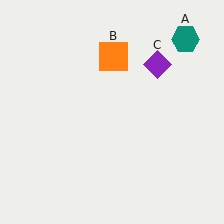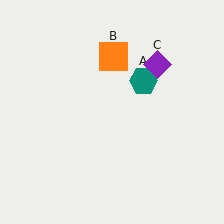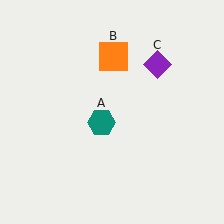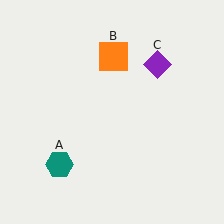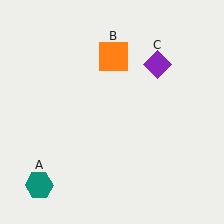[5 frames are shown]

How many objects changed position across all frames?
1 object changed position: teal hexagon (object A).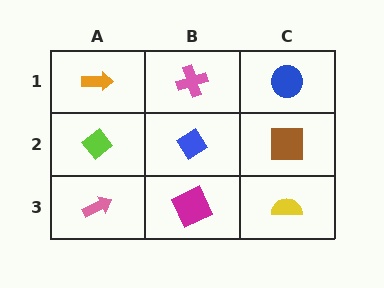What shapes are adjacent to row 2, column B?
A pink cross (row 1, column B), a magenta square (row 3, column B), a lime diamond (row 2, column A), a brown square (row 2, column C).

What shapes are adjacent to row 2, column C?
A blue circle (row 1, column C), a yellow semicircle (row 3, column C), a blue diamond (row 2, column B).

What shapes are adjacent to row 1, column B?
A blue diamond (row 2, column B), an orange arrow (row 1, column A), a blue circle (row 1, column C).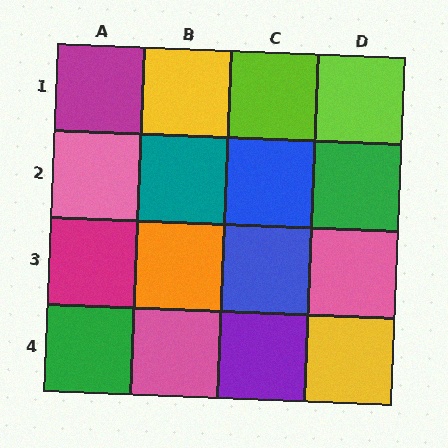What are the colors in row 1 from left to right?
Magenta, yellow, lime, lime.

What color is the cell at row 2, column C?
Blue.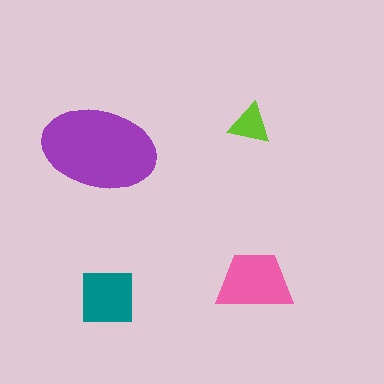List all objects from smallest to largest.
The lime triangle, the teal square, the pink trapezoid, the purple ellipse.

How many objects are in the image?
There are 4 objects in the image.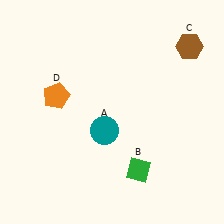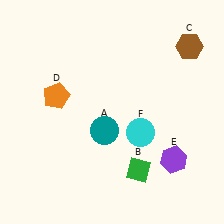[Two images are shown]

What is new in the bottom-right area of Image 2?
A purple hexagon (E) was added in the bottom-right area of Image 2.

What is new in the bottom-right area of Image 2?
A cyan circle (F) was added in the bottom-right area of Image 2.